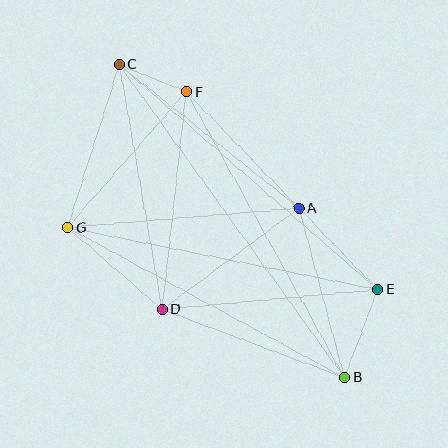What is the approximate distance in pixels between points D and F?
The distance between D and F is approximately 219 pixels.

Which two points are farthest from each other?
Points B and C are farthest from each other.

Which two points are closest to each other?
Points C and F are closest to each other.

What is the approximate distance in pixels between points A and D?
The distance between A and D is approximately 170 pixels.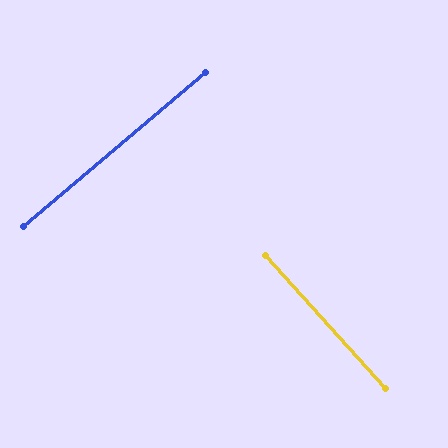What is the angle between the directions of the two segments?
Approximately 88 degrees.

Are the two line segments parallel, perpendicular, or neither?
Perpendicular — they meet at approximately 88°.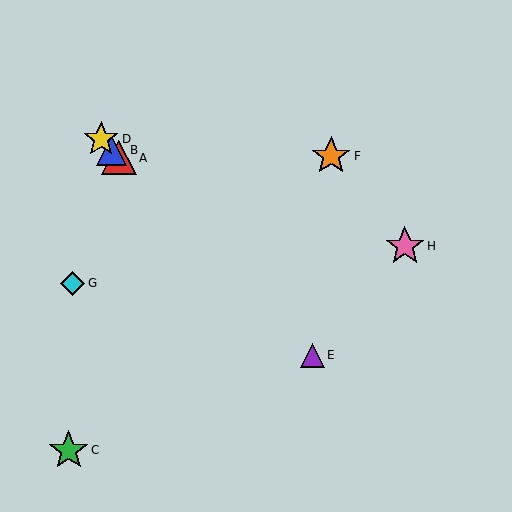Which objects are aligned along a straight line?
Objects A, B, D, E are aligned along a straight line.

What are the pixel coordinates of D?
Object D is at (101, 139).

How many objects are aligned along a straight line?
4 objects (A, B, D, E) are aligned along a straight line.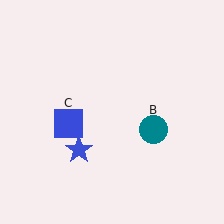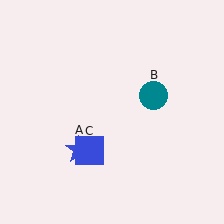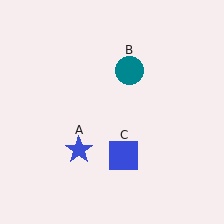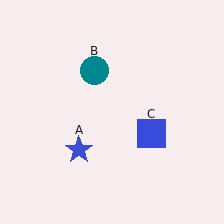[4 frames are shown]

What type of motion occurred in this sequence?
The teal circle (object B), blue square (object C) rotated counterclockwise around the center of the scene.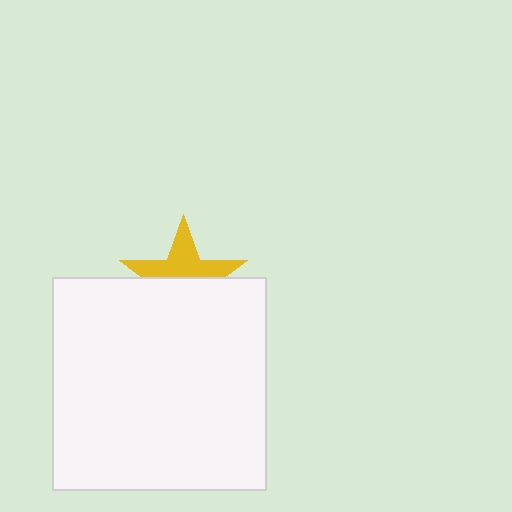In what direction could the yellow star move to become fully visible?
The yellow star could move up. That would shift it out from behind the white square entirely.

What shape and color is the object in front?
The object in front is a white square.